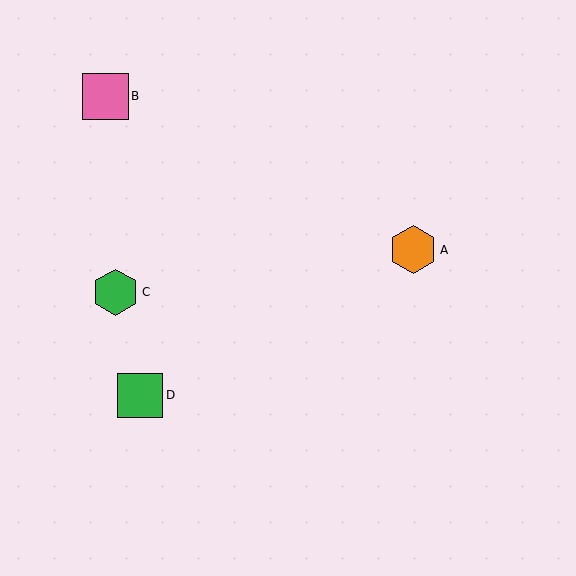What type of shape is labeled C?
Shape C is a green hexagon.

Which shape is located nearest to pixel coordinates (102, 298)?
The green hexagon (labeled C) at (116, 292) is nearest to that location.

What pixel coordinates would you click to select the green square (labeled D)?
Click at (140, 395) to select the green square D.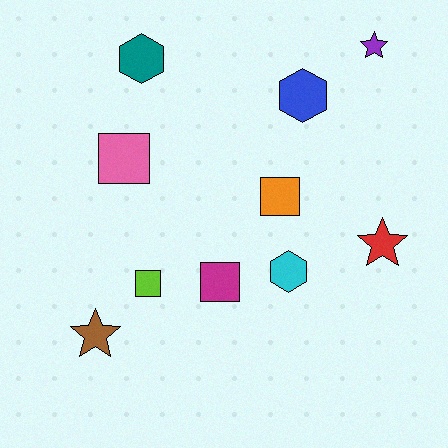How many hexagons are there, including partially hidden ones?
There are 3 hexagons.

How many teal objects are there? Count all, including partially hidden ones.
There is 1 teal object.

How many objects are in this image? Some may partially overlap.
There are 10 objects.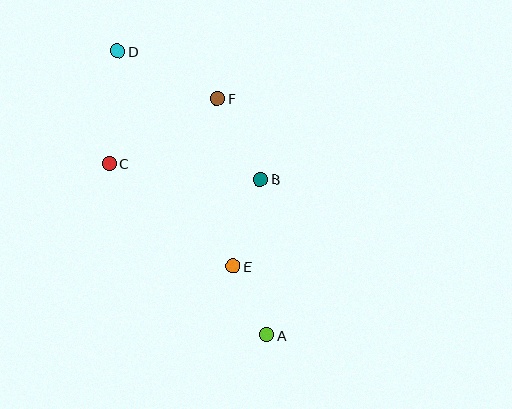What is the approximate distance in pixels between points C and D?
The distance between C and D is approximately 113 pixels.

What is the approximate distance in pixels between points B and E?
The distance between B and E is approximately 91 pixels.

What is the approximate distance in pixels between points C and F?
The distance between C and F is approximately 126 pixels.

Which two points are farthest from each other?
Points A and D are farthest from each other.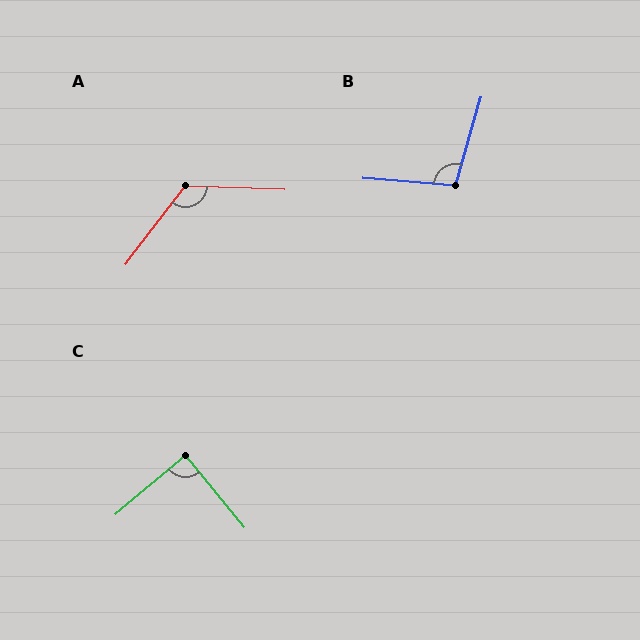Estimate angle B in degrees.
Approximately 101 degrees.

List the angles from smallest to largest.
C (89°), B (101°), A (125°).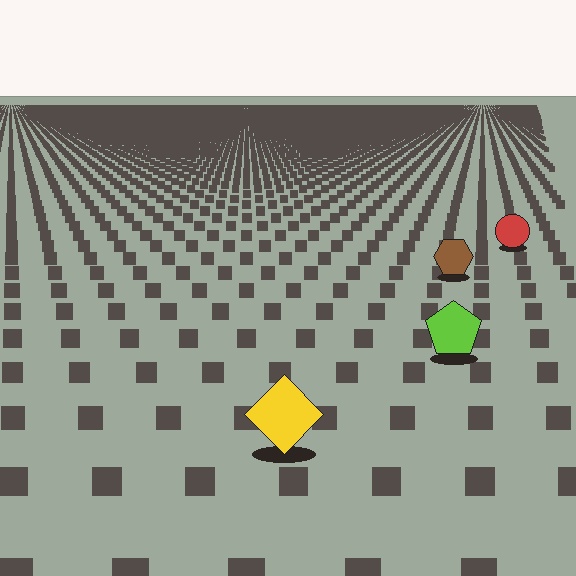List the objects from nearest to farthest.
From nearest to farthest: the yellow diamond, the lime pentagon, the brown hexagon, the red circle.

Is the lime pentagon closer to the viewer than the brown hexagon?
Yes. The lime pentagon is closer — you can tell from the texture gradient: the ground texture is coarser near it.